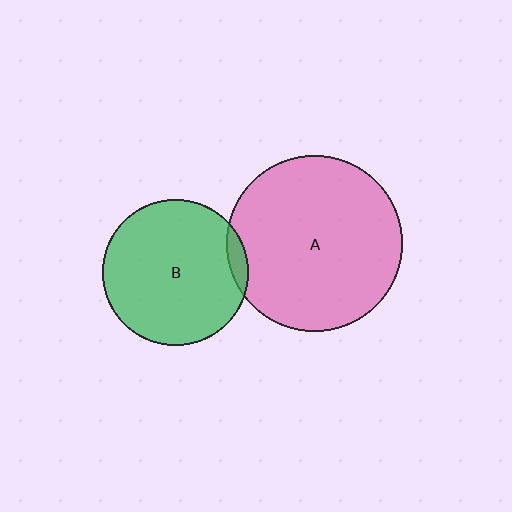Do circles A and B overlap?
Yes.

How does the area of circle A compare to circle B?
Approximately 1.5 times.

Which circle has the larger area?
Circle A (pink).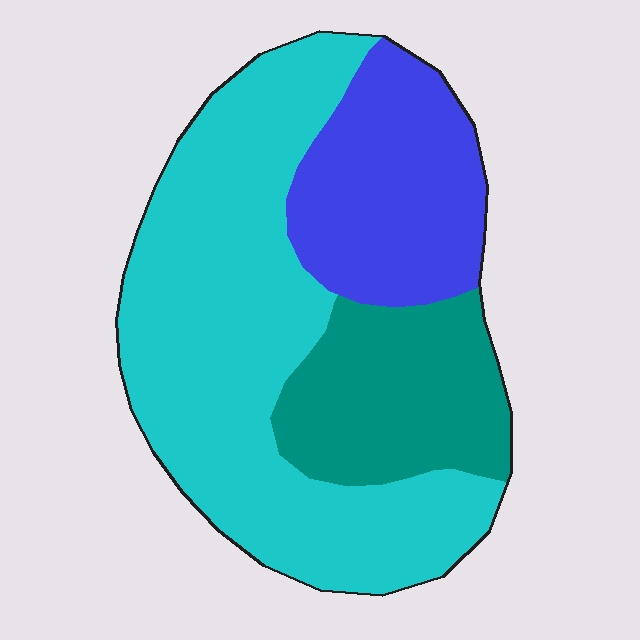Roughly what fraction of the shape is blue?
Blue covers about 25% of the shape.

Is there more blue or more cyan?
Cyan.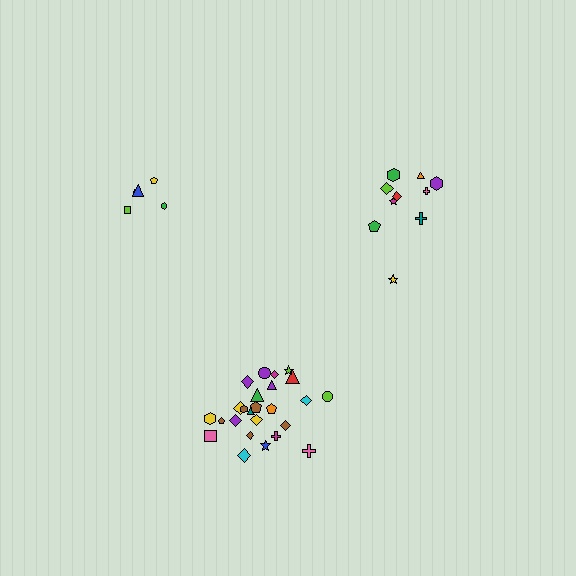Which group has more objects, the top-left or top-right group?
The top-right group.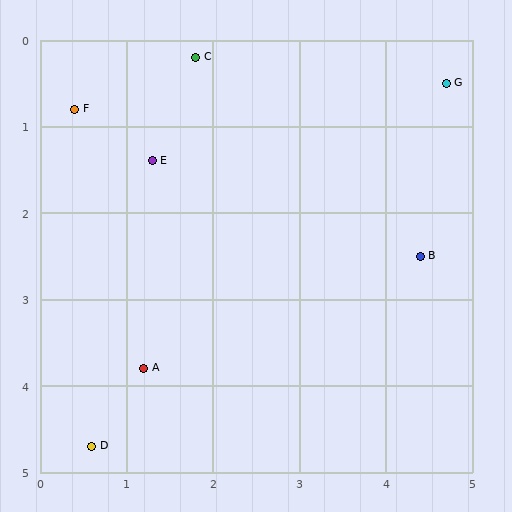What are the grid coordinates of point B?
Point B is at approximately (4.4, 2.5).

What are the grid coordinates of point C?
Point C is at approximately (1.8, 0.2).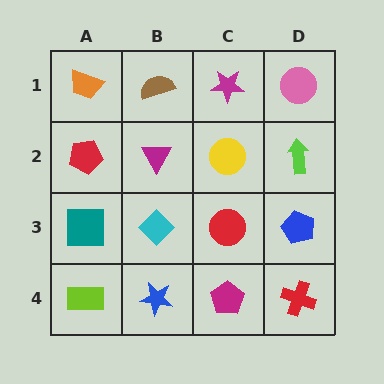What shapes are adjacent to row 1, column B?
A magenta triangle (row 2, column B), an orange trapezoid (row 1, column A), a magenta star (row 1, column C).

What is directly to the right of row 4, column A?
A blue star.